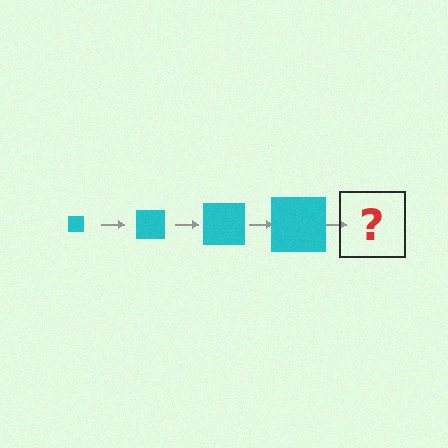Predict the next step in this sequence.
The next step is a cyan square, larger than the previous one.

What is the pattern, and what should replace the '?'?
The pattern is that the square gets progressively larger each step. The '?' should be a cyan square, larger than the previous one.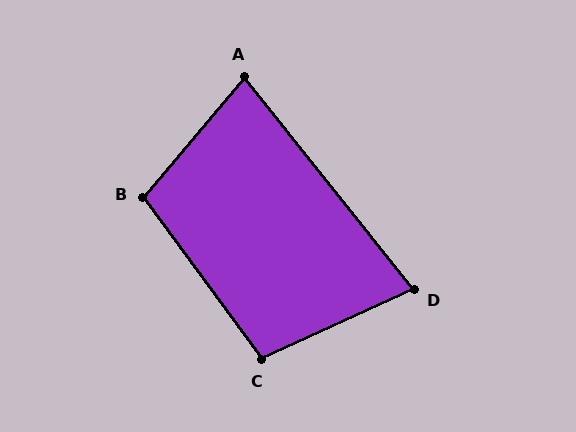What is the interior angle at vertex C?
Approximately 102 degrees (obtuse).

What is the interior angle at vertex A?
Approximately 78 degrees (acute).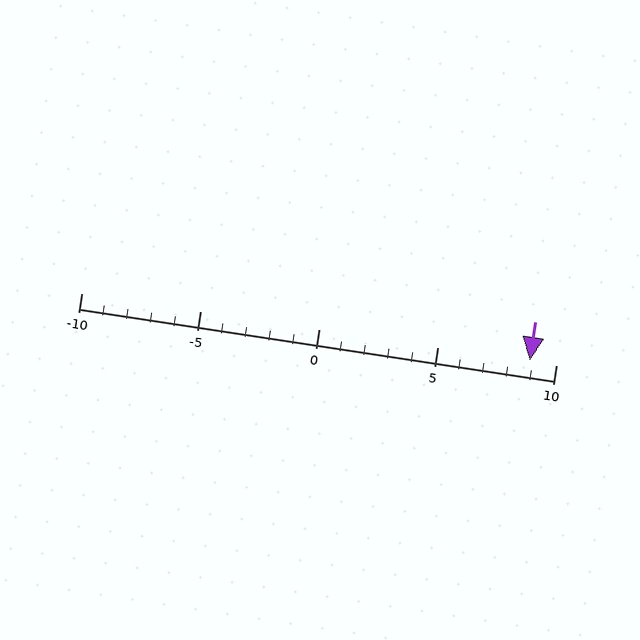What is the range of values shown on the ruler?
The ruler shows values from -10 to 10.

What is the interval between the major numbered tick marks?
The major tick marks are spaced 5 units apart.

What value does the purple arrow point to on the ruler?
The purple arrow points to approximately 9.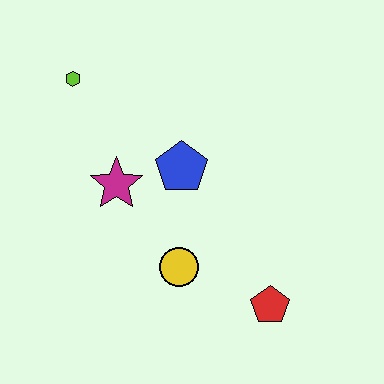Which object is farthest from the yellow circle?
The lime hexagon is farthest from the yellow circle.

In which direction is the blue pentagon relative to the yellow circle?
The blue pentagon is above the yellow circle.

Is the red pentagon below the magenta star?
Yes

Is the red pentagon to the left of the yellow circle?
No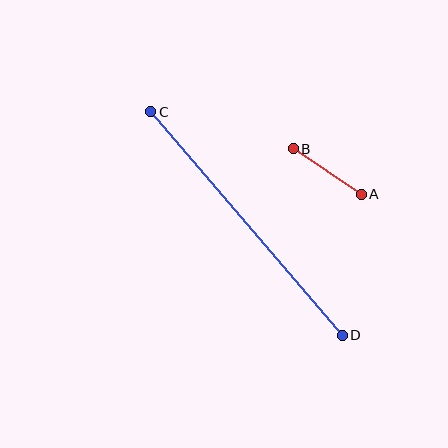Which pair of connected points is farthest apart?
Points C and D are farthest apart.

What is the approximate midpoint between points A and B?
The midpoint is at approximately (327, 172) pixels.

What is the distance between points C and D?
The distance is approximately 294 pixels.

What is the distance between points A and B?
The distance is approximately 82 pixels.